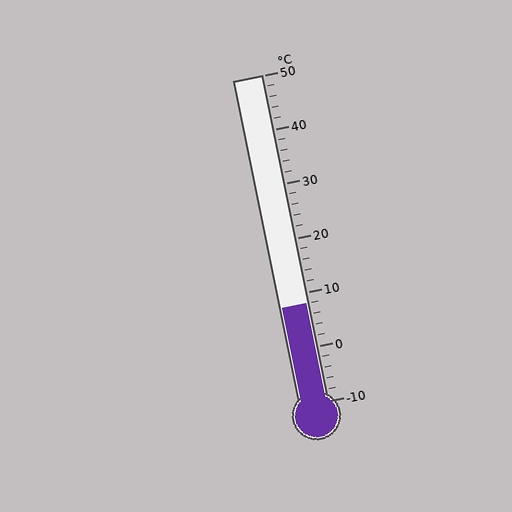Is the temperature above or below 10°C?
The temperature is below 10°C.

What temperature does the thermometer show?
The thermometer shows approximately 8°C.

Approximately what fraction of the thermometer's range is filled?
The thermometer is filled to approximately 30% of its range.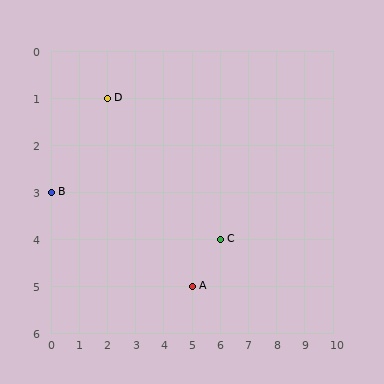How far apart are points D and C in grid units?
Points D and C are 4 columns and 3 rows apart (about 5.0 grid units diagonally).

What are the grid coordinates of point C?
Point C is at grid coordinates (6, 4).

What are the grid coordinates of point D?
Point D is at grid coordinates (2, 1).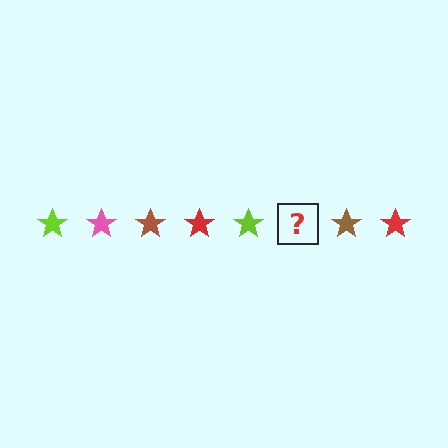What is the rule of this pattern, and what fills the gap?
The rule is that the pattern cycles through lime, pink, brown, red stars. The gap should be filled with a pink star.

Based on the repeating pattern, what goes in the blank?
The blank should be a pink star.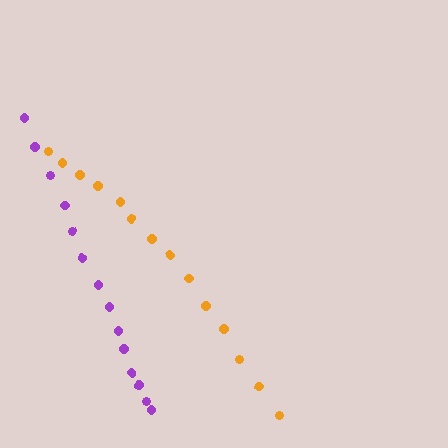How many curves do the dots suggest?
There are 2 distinct paths.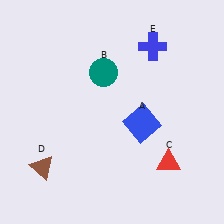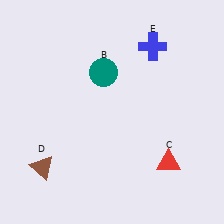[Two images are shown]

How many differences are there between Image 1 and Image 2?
There is 1 difference between the two images.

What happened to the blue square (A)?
The blue square (A) was removed in Image 2. It was in the bottom-right area of Image 1.